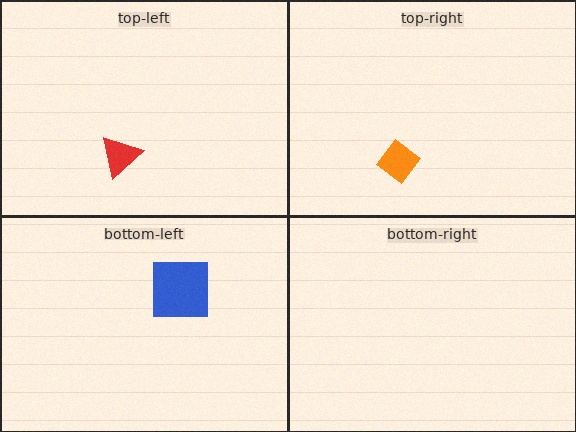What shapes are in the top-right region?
The orange diamond.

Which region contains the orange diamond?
The top-right region.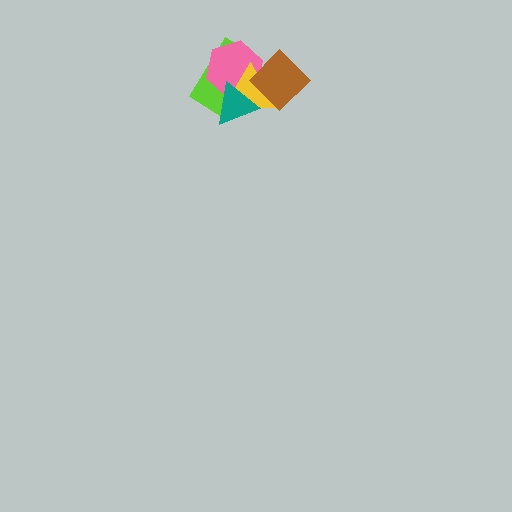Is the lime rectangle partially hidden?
Yes, it is partially covered by another shape.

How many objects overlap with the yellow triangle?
4 objects overlap with the yellow triangle.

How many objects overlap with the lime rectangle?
4 objects overlap with the lime rectangle.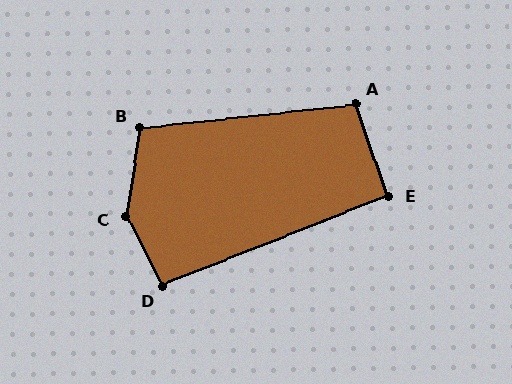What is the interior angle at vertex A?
Approximately 103 degrees (obtuse).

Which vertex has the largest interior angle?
C, at approximately 143 degrees.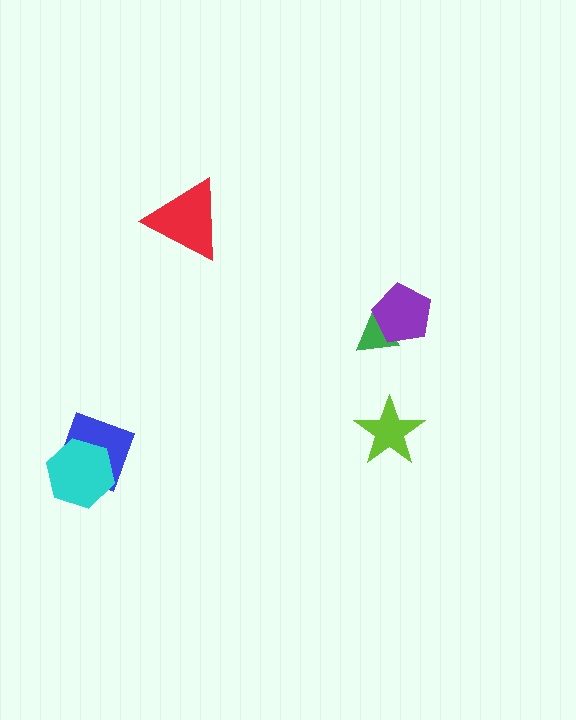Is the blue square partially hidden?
Yes, it is partially covered by another shape.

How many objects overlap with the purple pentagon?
1 object overlaps with the purple pentagon.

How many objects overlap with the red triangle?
0 objects overlap with the red triangle.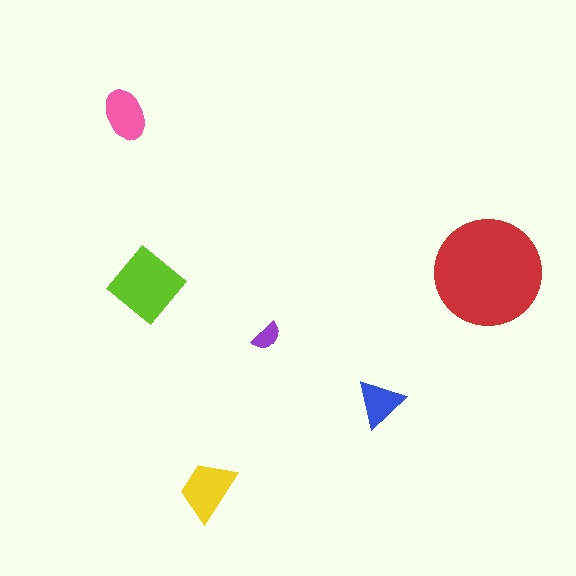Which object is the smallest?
The purple semicircle.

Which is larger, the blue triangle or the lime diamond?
The lime diamond.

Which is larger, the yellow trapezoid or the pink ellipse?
The yellow trapezoid.